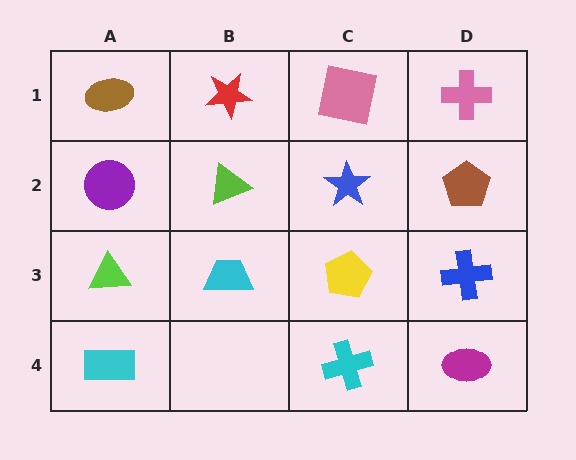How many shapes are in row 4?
3 shapes.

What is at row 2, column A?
A purple circle.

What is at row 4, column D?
A magenta ellipse.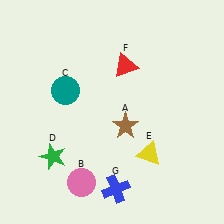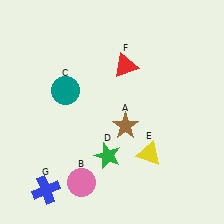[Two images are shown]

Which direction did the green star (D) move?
The green star (D) moved right.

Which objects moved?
The objects that moved are: the green star (D), the blue cross (G).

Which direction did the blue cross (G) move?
The blue cross (G) moved left.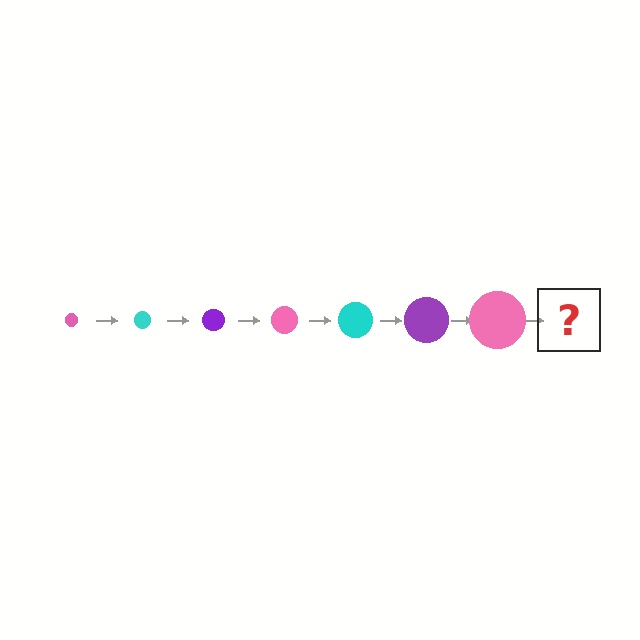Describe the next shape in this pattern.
It should be a cyan circle, larger than the previous one.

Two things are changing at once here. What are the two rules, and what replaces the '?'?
The two rules are that the circle grows larger each step and the color cycles through pink, cyan, and purple. The '?' should be a cyan circle, larger than the previous one.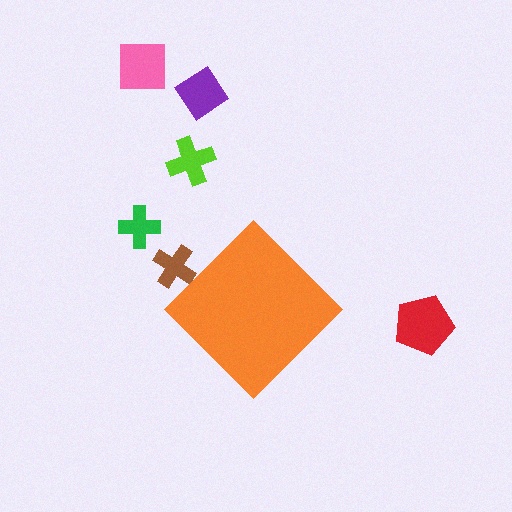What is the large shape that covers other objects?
An orange diamond.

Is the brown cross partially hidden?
Yes, the brown cross is partially hidden behind the orange diamond.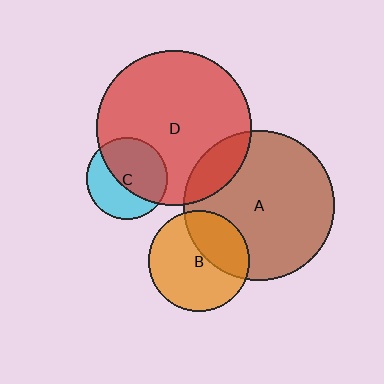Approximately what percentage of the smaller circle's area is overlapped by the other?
Approximately 55%.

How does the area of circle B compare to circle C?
Approximately 1.5 times.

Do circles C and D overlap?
Yes.